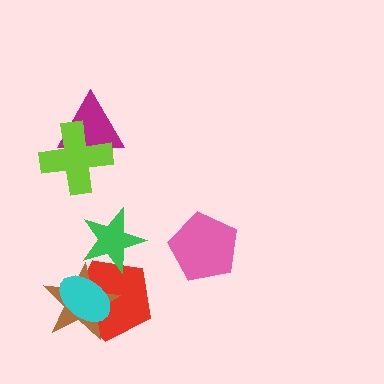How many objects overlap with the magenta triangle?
1 object overlaps with the magenta triangle.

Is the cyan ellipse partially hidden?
No, no other shape covers it.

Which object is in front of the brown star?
The cyan ellipse is in front of the brown star.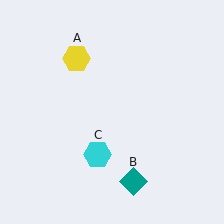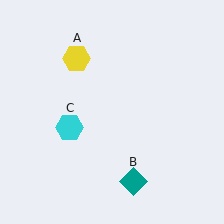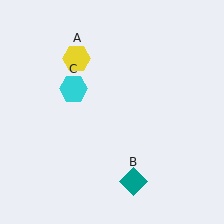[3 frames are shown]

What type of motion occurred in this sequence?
The cyan hexagon (object C) rotated clockwise around the center of the scene.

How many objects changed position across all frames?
1 object changed position: cyan hexagon (object C).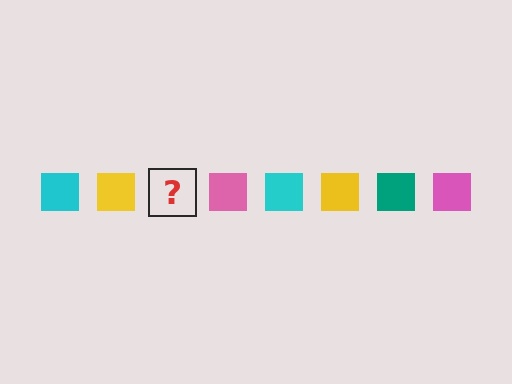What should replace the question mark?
The question mark should be replaced with a teal square.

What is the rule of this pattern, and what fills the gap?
The rule is that the pattern cycles through cyan, yellow, teal, pink squares. The gap should be filled with a teal square.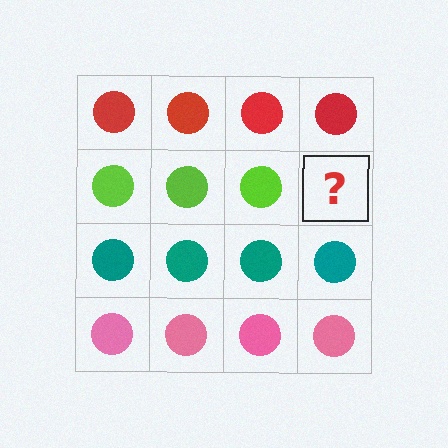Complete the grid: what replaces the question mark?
The question mark should be replaced with a lime circle.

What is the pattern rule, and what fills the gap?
The rule is that each row has a consistent color. The gap should be filled with a lime circle.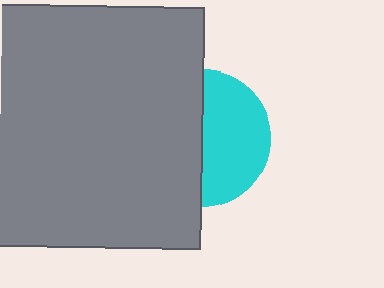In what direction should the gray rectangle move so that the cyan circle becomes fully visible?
The gray rectangle should move left. That is the shortest direction to clear the overlap and leave the cyan circle fully visible.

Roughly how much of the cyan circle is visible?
About half of it is visible (roughly 48%).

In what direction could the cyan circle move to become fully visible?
The cyan circle could move right. That would shift it out from behind the gray rectangle entirely.